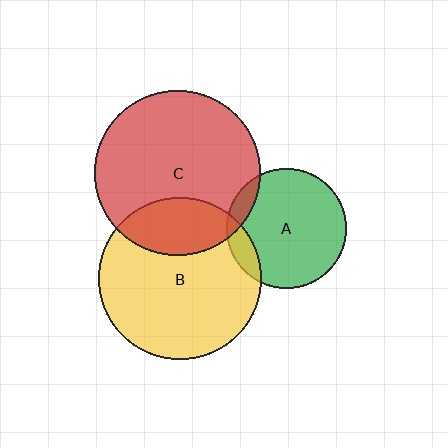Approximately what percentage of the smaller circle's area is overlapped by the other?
Approximately 25%.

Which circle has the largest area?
Circle C (red).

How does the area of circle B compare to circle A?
Approximately 1.8 times.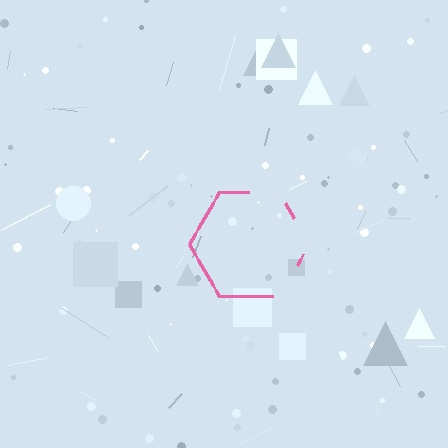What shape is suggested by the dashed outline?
The dashed outline suggests a hexagon.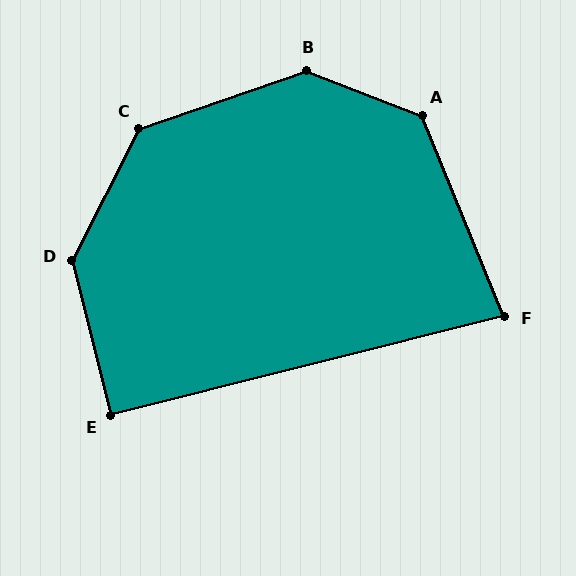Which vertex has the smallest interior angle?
F, at approximately 82 degrees.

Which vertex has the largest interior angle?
B, at approximately 139 degrees.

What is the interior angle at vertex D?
Approximately 139 degrees (obtuse).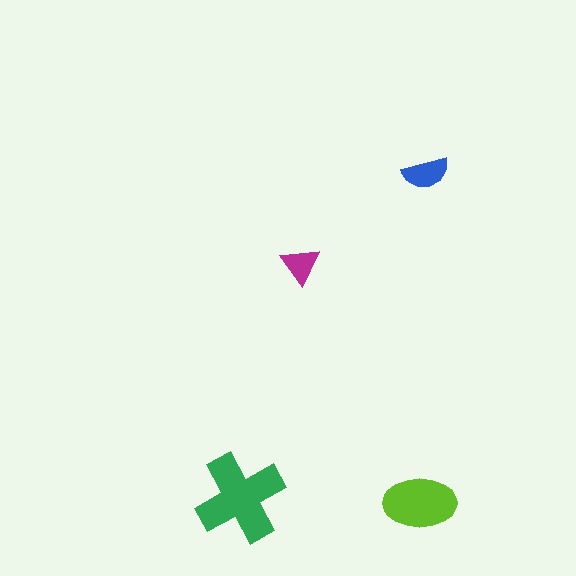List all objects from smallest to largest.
The magenta triangle, the blue semicircle, the lime ellipse, the green cross.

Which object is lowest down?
The lime ellipse is bottommost.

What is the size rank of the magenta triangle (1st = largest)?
4th.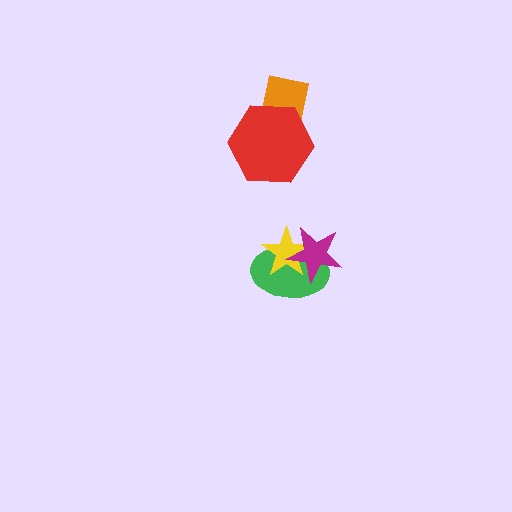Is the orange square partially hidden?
Yes, it is partially covered by another shape.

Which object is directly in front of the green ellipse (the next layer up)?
The yellow star is directly in front of the green ellipse.